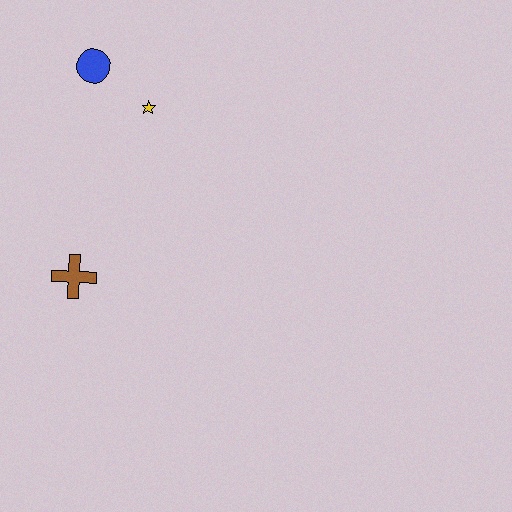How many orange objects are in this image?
There are no orange objects.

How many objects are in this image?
There are 3 objects.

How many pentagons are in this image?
There are no pentagons.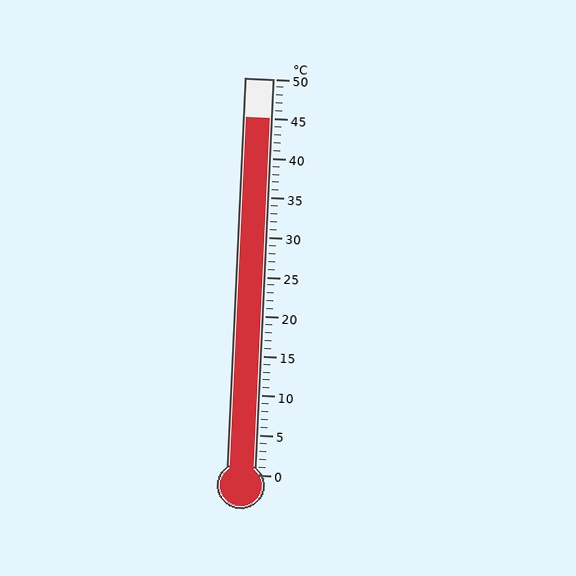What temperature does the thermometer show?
The thermometer shows approximately 45°C.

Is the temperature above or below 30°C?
The temperature is above 30°C.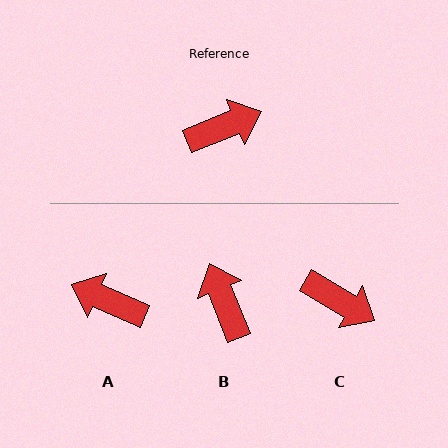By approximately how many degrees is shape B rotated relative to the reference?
Approximately 90 degrees counter-clockwise.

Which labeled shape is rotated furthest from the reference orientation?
A, about 135 degrees away.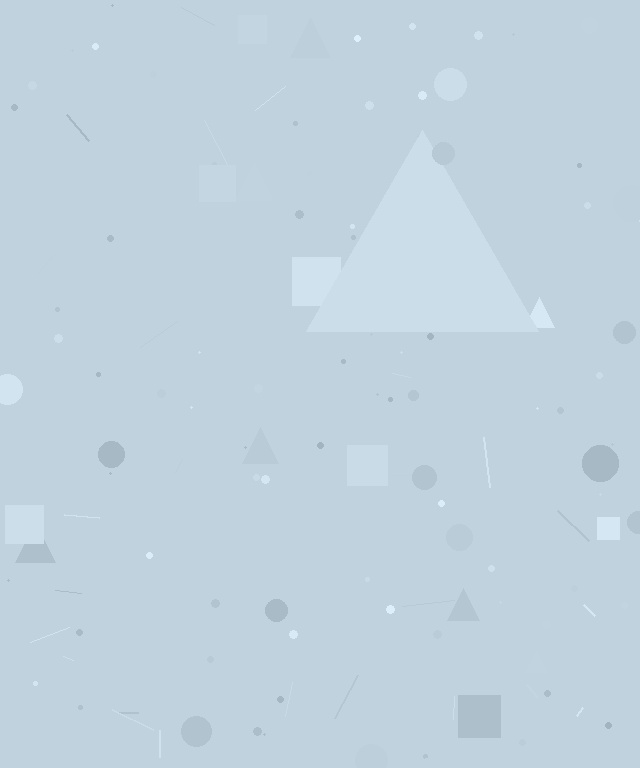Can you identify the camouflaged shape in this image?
The camouflaged shape is a triangle.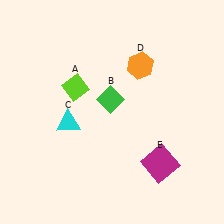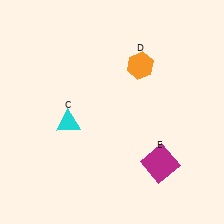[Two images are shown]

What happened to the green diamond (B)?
The green diamond (B) was removed in Image 2. It was in the top-left area of Image 1.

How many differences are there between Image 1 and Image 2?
There are 2 differences between the two images.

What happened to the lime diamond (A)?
The lime diamond (A) was removed in Image 2. It was in the top-left area of Image 1.